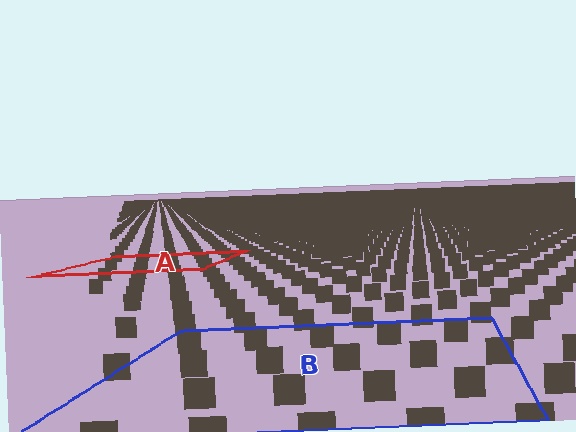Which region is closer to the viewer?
Region B is closer. The texture elements there are larger and more spread out.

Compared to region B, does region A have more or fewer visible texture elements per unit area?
Region A has more texture elements per unit area — they are packed more densely because it is farther away.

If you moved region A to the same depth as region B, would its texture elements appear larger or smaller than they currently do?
They would appear larger. At a closer depth, the same texture elements are projected at a bigger on-screen size.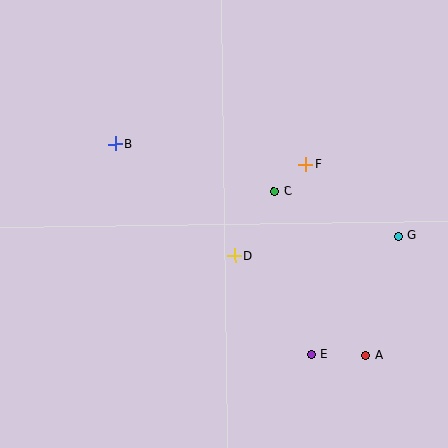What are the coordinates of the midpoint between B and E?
The midpoint between B and E is at (213, 249).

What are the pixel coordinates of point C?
Point C is at (274, 192).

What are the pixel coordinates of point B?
Point B is at (115, 144).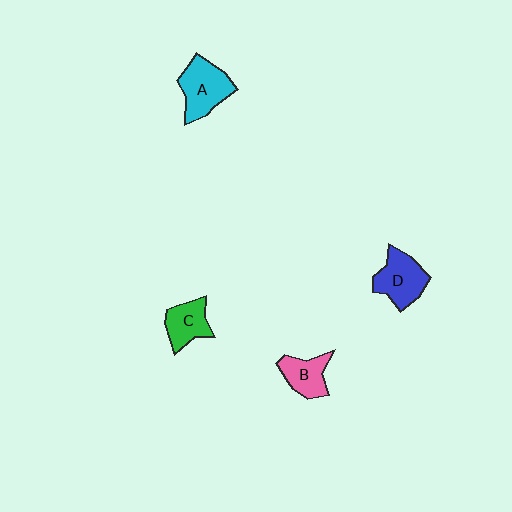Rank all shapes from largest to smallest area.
From largest to smallest: A (cyan), D (blue), C (green), B (pink).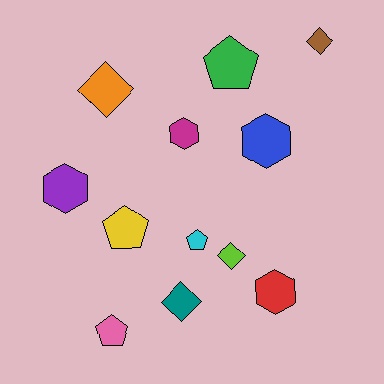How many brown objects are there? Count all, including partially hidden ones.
There is 1 brown object.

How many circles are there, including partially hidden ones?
There are no circles.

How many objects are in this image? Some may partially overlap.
There are 12 objects.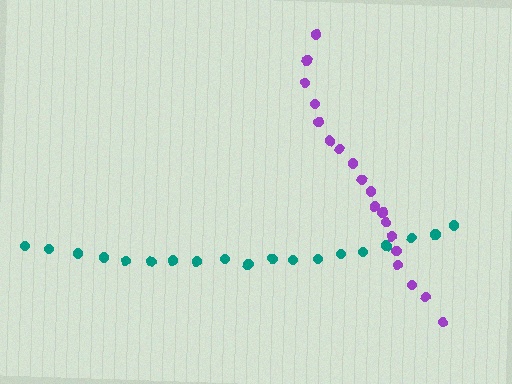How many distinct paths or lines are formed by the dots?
There are 2 distinct paths.